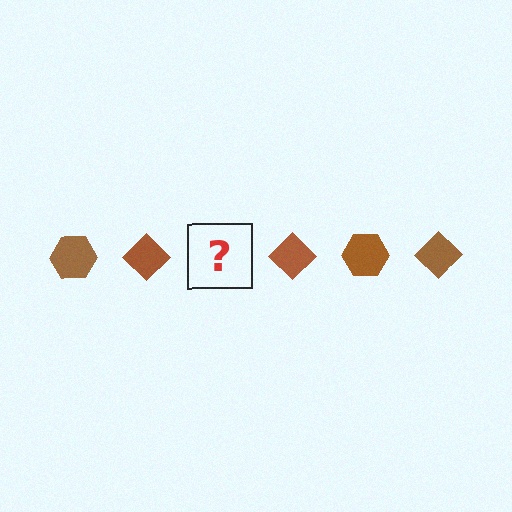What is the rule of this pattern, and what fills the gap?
The rule is that the pattern cycles through hexagon, diamond shapes in brown. The gap should be filled with a brown hexagon.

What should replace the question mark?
The question mark should be replaced with a brown hexagon.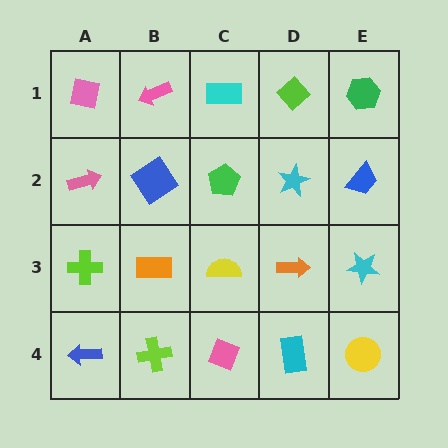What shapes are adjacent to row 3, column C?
A green pentagon (row 2, column C), a pink diamond (row 4, column C), an orange rectangle (row 3, column B), an orange arrow (row 3, column D).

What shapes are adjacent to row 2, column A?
A pink square (row 1, column A), a lime cross (row 3, column A), a blue diamond (row 2, column B).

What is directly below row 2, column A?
A lime cross.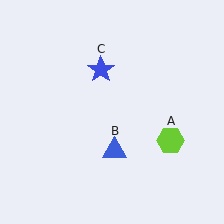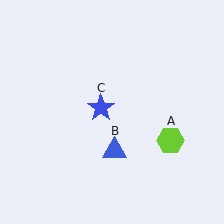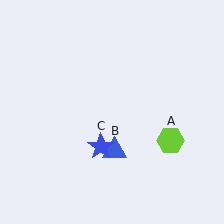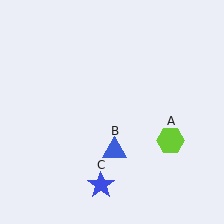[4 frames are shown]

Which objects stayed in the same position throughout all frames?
Lime hexagon (object A) and blue triangle (object B) remained stationary.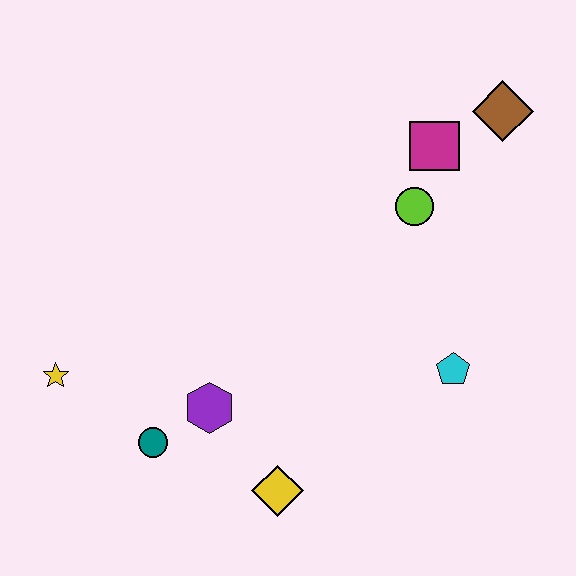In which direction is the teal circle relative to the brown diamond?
The teal circle is to the left of the brown diamond.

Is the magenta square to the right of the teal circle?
Yes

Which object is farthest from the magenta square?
The yellow star is farthest from the magenta square.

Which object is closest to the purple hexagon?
The teal circle is closest to the purple hexagon.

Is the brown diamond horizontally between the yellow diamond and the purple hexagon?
No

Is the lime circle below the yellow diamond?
No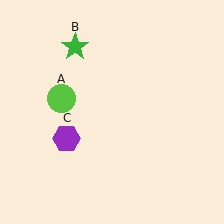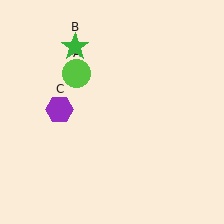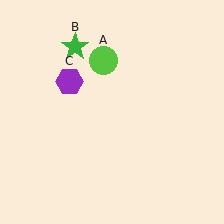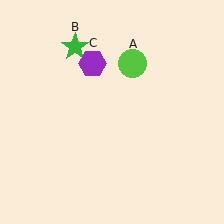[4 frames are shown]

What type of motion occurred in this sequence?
The lime circle (object A), purple hexagon (object C) rotated clockwise around the center of the scene.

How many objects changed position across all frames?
2 objects changed position: lime circle (object A), purple hexagon (object C).